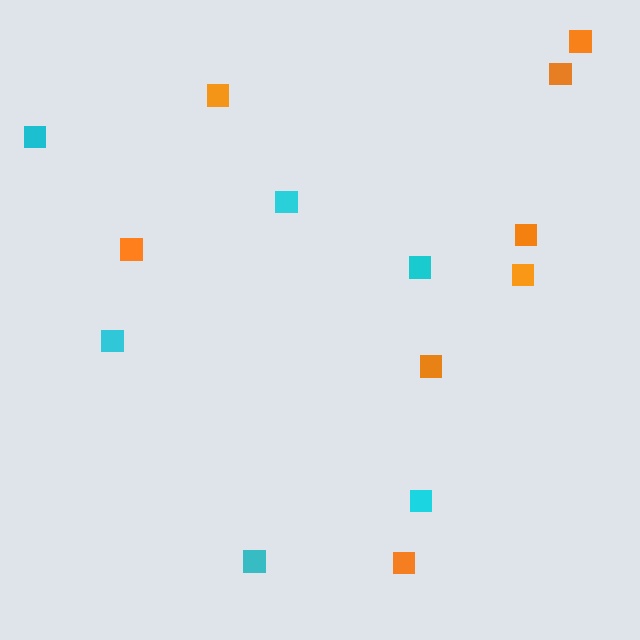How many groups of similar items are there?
There are 2 groups: one group of orange squares (8) and one group of cyan squares (6).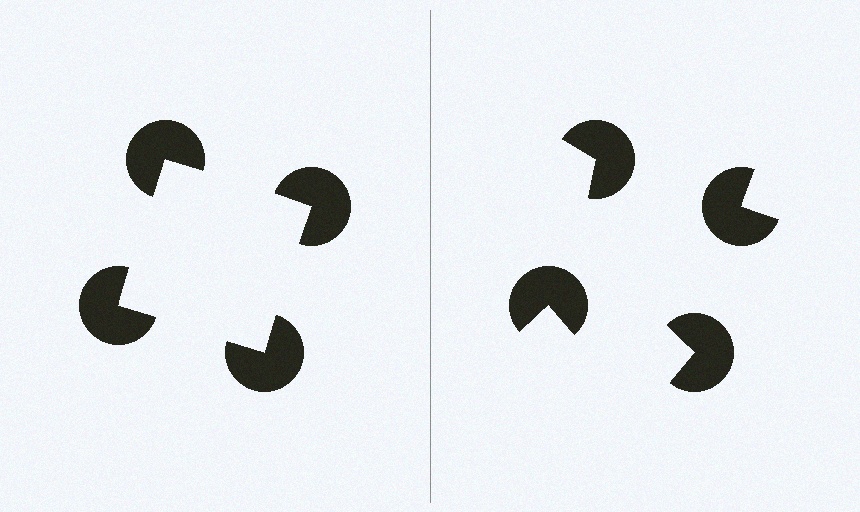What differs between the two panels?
The pac-man discs are positioned identically on both sides; only the wedge orientations differ. On the left they align to a square; on the right they are misaligned.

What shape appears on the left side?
An illusory square.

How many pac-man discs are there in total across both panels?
8 — 4 on each side.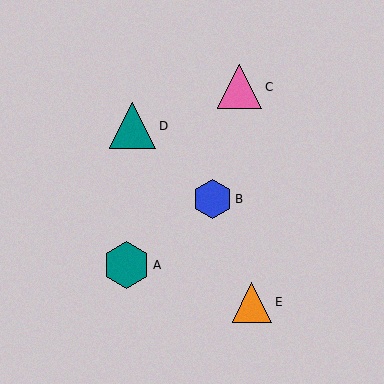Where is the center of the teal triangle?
The center of the teal triangle is at (133, 126).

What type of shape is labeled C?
Shape C is a pink triangle.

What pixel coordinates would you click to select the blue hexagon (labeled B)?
Click at (212, 199) to select the blue hexagon B.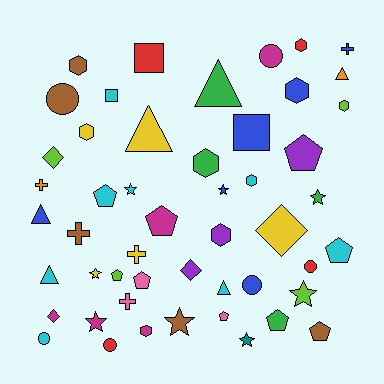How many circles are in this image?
There are 6 circles.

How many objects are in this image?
There are 50 objects.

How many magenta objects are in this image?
There are 5 magenta objects.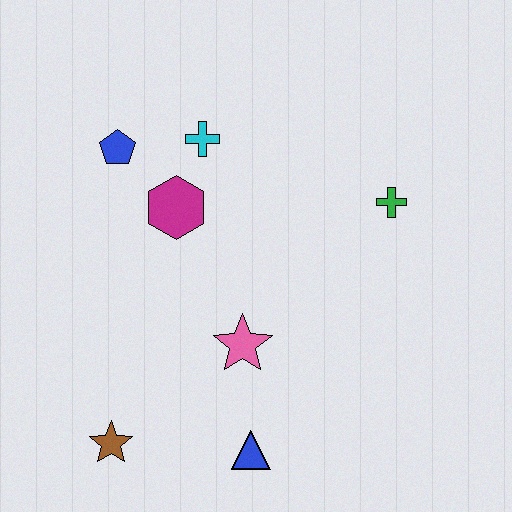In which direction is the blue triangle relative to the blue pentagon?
The blue triangle is below the blue pentagon.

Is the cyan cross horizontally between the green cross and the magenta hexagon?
Yes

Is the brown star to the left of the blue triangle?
Yes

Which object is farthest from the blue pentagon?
The blue triangle is farthest from the blue pentagon.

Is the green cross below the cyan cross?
Yes